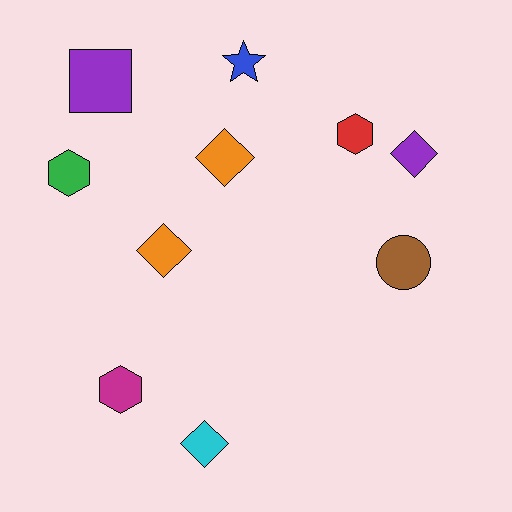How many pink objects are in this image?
There are no pink objects.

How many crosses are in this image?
There are no crosses.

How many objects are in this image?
There are 10 objects.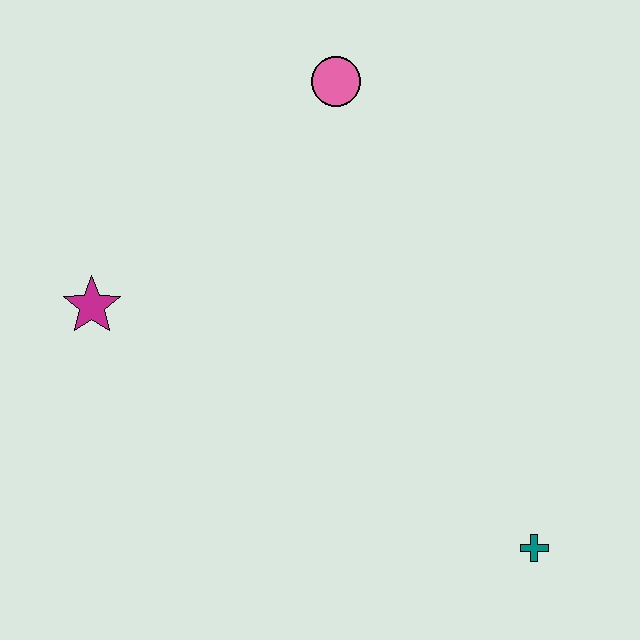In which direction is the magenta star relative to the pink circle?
The magenta star is to the left of the pink circle.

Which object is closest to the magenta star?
The pink circle is closest to the magenta star.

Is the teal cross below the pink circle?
Yes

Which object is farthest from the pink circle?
The teal cross is farthest from the pink circle.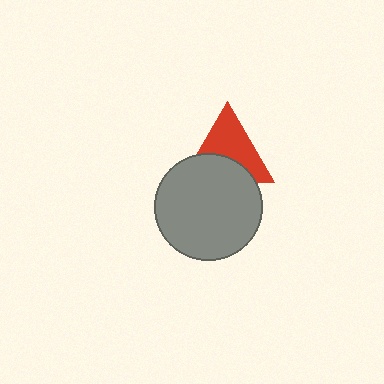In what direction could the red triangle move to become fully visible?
The red triangle could move up. That would shift it out from behind the gray circle entirely.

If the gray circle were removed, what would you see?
You would see the complete red triangle.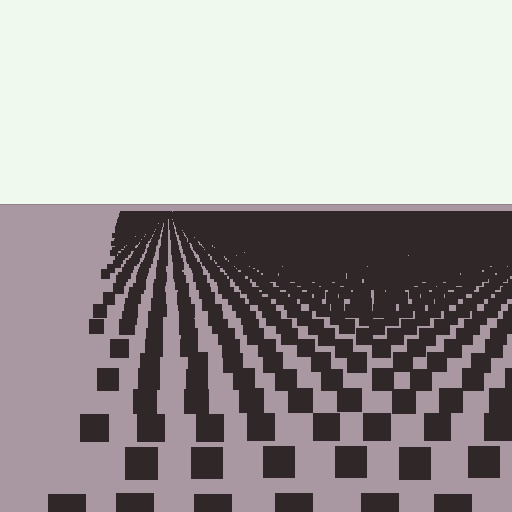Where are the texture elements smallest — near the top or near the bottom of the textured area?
Near the top.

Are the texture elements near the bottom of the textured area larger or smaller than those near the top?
Larger. Near the bottom, elements are closer to the viewer and appear at a bigger on-screen size.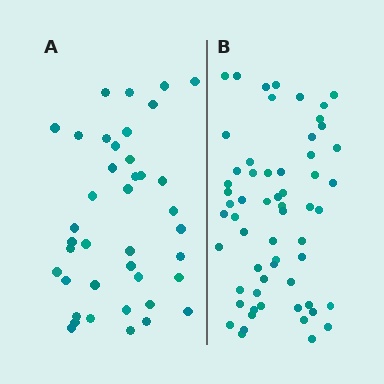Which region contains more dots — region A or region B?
Region B (the right region) has more dots.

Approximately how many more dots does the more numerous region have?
Region B has approximately 20 more dots than region A.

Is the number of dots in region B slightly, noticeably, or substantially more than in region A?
Region B has substantially more. The ratio is roughly 1.5 to 1.